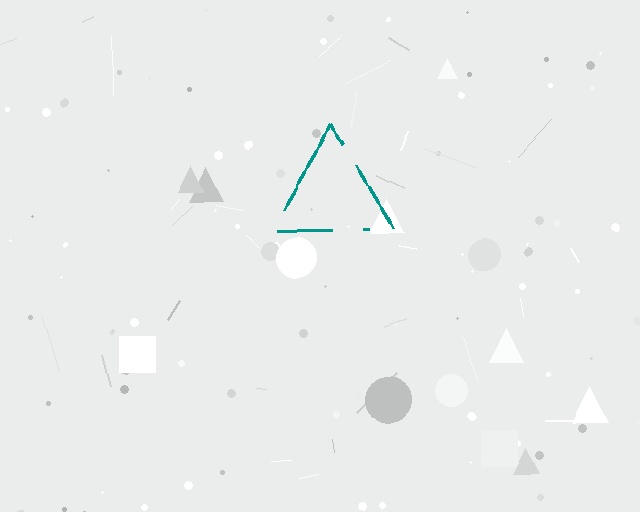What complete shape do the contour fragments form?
The contour fragments form a triangle.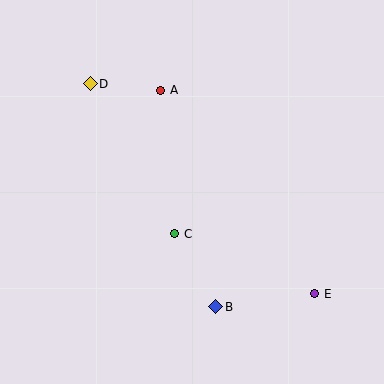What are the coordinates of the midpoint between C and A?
The midpoint between C and A is at (168, 162).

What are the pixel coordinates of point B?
Point B is at (216, 307).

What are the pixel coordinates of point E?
Point E is at (315, 294).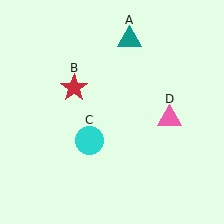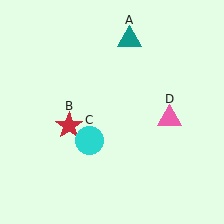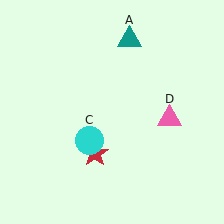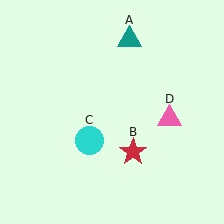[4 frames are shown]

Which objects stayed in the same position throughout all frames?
Teal triangle (object A) and cyan circle (object C) and pink triangle (object D) remained stationary.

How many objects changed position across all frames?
1 object changed position: red star (object B).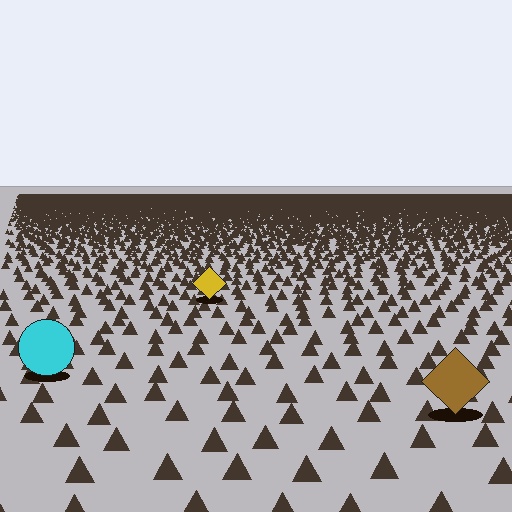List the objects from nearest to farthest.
From nearest to farthest: the brown diamond, the cyan circle, the yellow diamond.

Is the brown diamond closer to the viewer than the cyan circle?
Yes. The brown diamond is closer — you can tell from the texture gradient: the ground texture is coarser near it.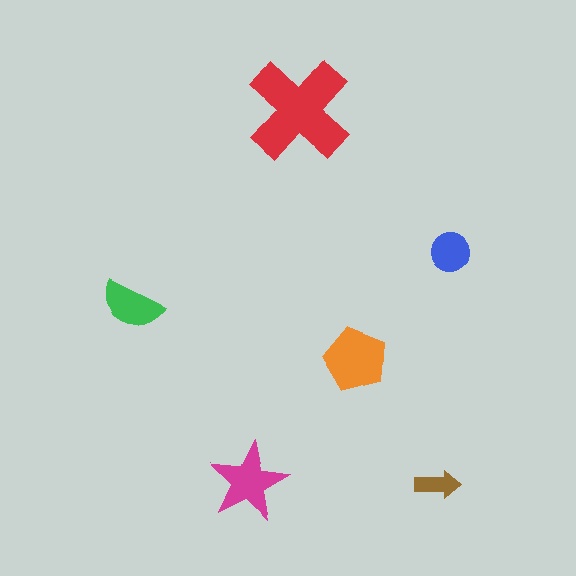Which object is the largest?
The red cross.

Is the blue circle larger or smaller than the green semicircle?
Smaller.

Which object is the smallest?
The brown arrow.